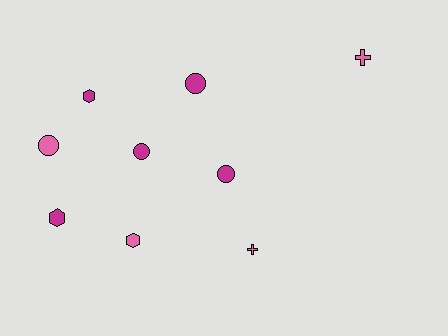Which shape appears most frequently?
Circle, with 4 objects.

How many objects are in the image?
There are 9 objects.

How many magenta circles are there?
There are 3 magenta circles.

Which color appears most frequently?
Magenta, with 5 objects.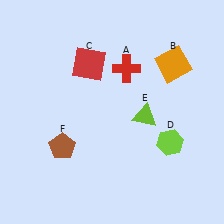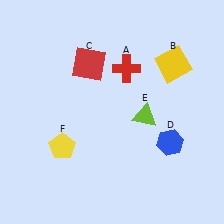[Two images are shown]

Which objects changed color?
B changed from orange to yellow. D changed from lime to blue. F changed from brown to yellow.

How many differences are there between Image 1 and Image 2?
There are 3 differences between the two images.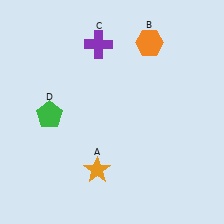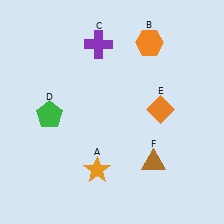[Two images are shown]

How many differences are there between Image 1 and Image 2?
There are 2 differences between the two images.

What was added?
An orange diamond (E), a brown triangle (F) were added in Image 2.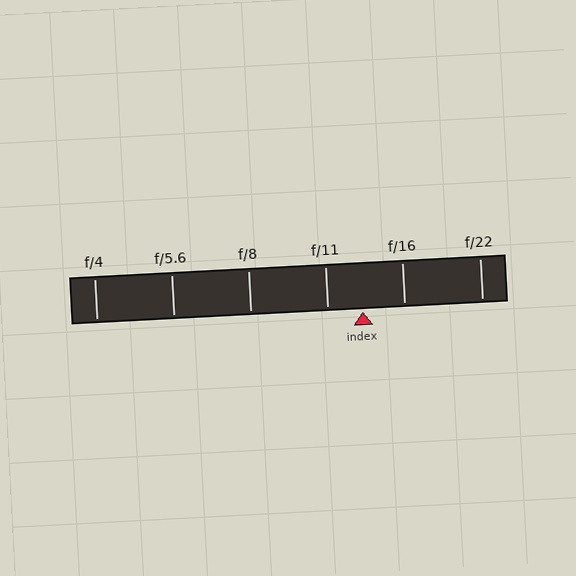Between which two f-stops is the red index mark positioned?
The index mark is between f/11 and f/16.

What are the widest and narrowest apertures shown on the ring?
The widest aperture shown is f/4 and the narrowest is f/22.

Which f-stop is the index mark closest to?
The index mark is closest to f/11.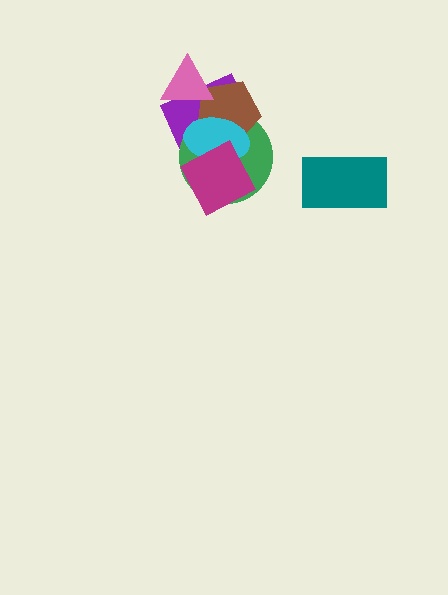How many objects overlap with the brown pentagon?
4 objects overlap with the brown pentagon.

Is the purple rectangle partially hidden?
Yes, it is partially covered by another shape.